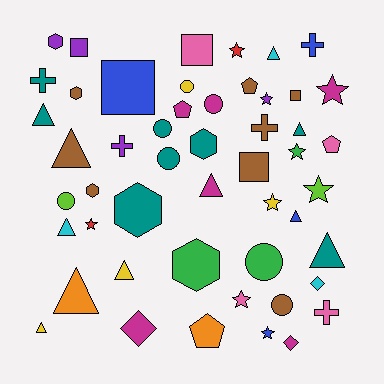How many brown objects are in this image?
There are 8 brown objects.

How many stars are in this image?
There are 9 stars.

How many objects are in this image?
There are 50 objects.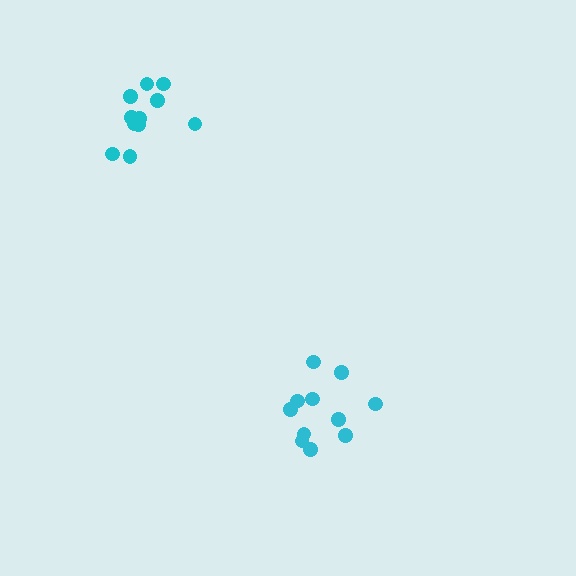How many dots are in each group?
Group 1: 11 dots, Group 2: 11 dots (22 total).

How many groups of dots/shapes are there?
There are 2 groups.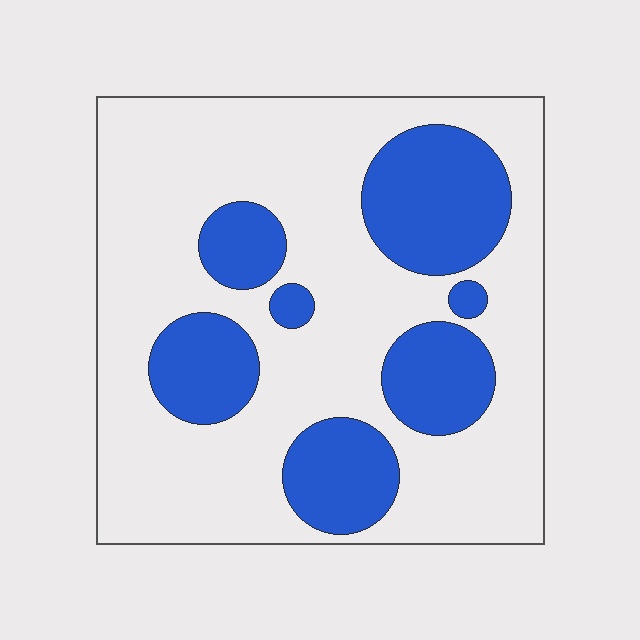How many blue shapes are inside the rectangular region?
7.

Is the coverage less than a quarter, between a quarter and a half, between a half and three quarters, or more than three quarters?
Between a quarter and a half.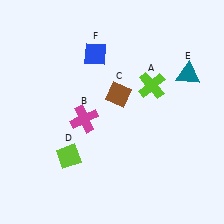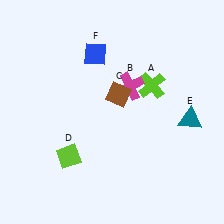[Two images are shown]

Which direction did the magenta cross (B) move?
The magenta cross (B) moved right.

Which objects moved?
The objects that moved are: the magenta cross (B), the teal triangle (E).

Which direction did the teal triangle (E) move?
The teal triangle (E) moved down.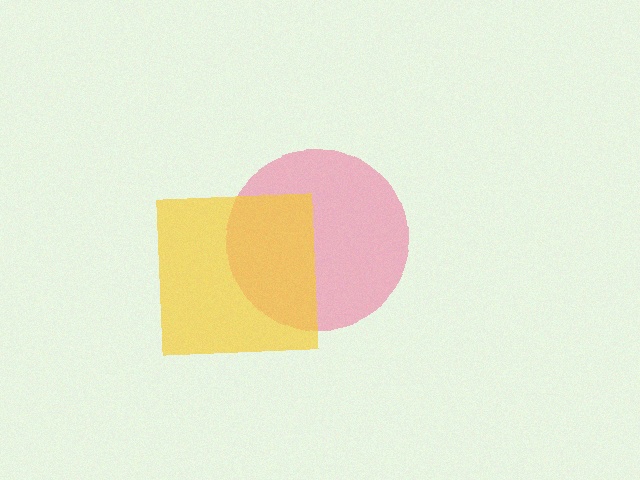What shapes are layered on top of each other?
The layered shapes are: a pink circle, a yellow square.